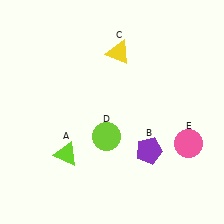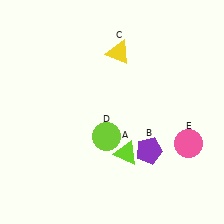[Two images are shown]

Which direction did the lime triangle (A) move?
The lime triangle (A) moved right.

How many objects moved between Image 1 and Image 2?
1 object moved between the two images.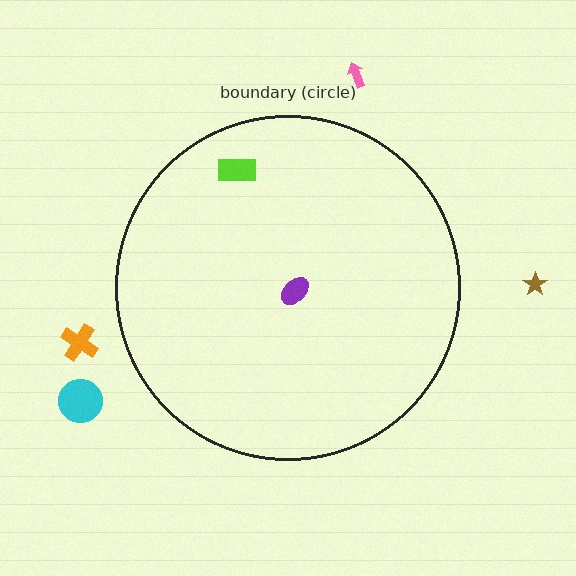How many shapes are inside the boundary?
2 inside, 4 outside.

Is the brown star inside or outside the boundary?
Outside.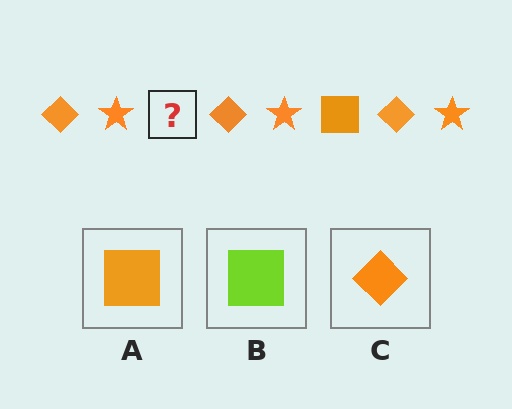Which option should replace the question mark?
Option A.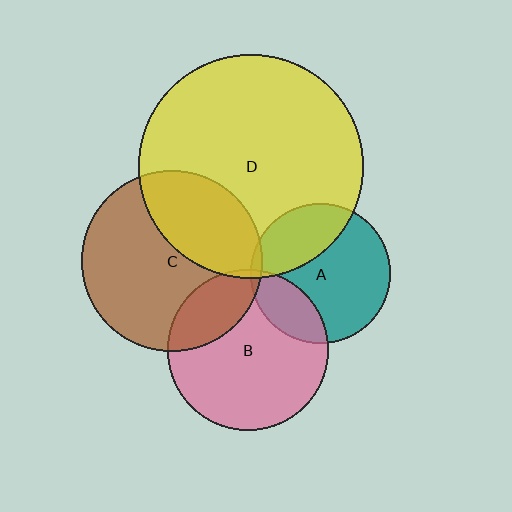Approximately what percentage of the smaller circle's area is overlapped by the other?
Approximately 5%.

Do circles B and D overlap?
Yes.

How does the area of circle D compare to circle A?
Approximately 2.6 times.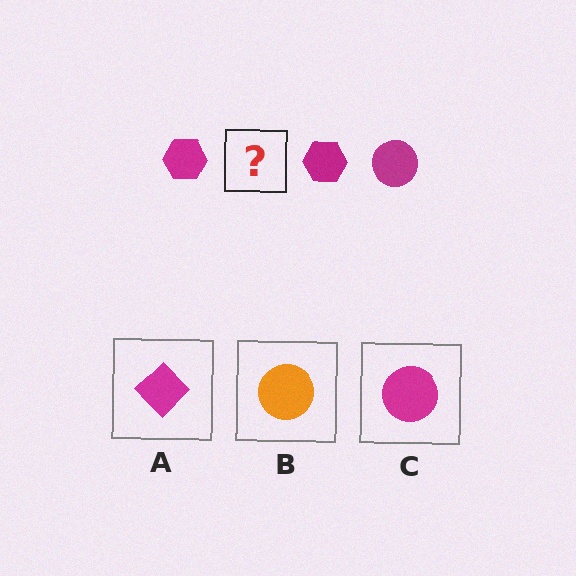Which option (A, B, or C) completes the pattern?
C.